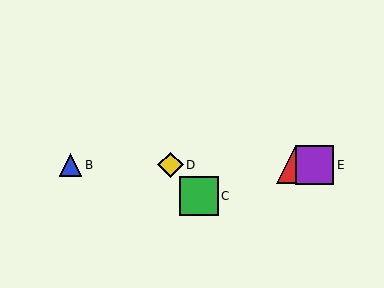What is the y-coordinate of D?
Object D is at y≈165.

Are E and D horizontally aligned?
Yes, both are at y≈165.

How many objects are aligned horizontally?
4 objects (A, B, D, E) are aligned horizontally.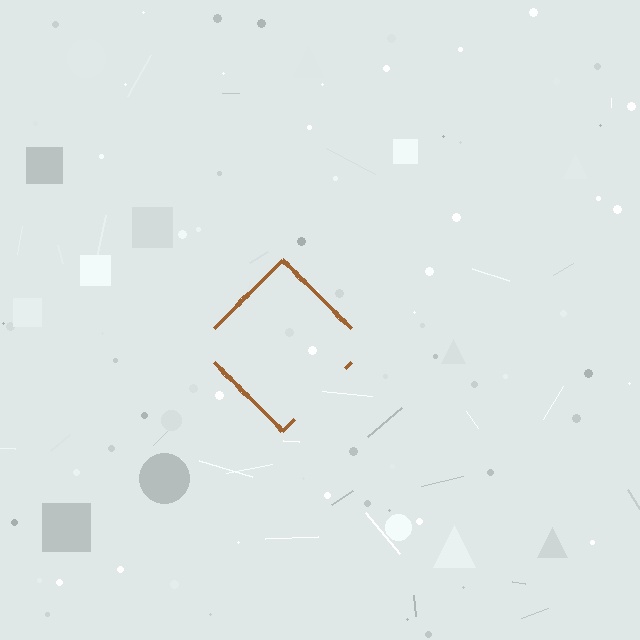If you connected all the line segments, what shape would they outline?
They would outline a diamond.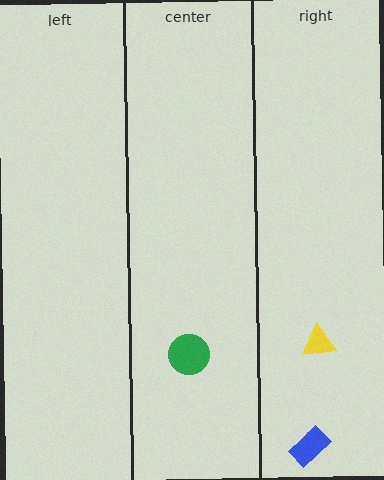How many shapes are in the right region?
2.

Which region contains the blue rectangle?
The right region.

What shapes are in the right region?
The blue rectangle, the yellow triangle.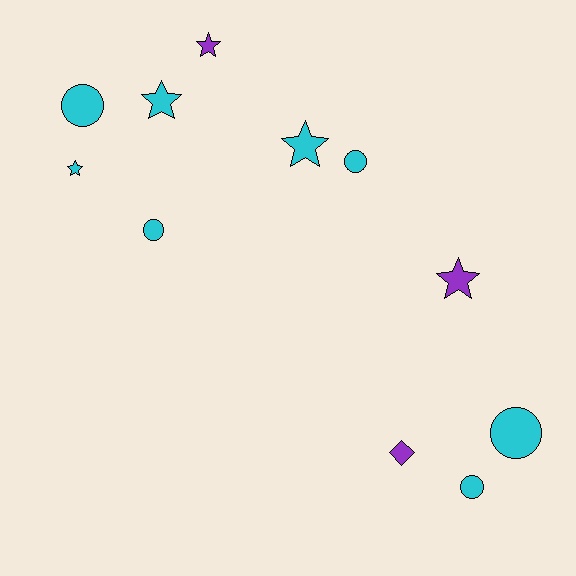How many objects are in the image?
There are 11 objects.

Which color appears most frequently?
Cyan, with 8 objects.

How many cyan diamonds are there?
There are no cyan diamonds.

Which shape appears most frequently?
Circle, with 5 objects.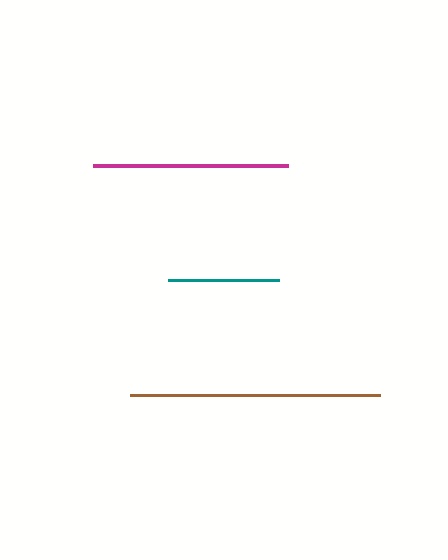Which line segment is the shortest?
The teal line is the shortest at approximately 111 pixels.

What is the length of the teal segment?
The teal segment is approximately 111 pixels long.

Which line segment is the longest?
The brown line is the longest at approximately 250 pixels.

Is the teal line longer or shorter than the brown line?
The brown line is longer than the teal line.